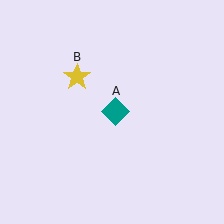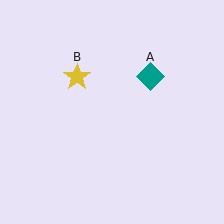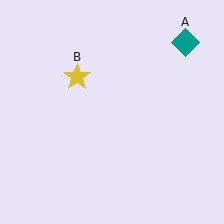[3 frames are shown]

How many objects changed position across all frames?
1 object changed position: teal diamond (object A).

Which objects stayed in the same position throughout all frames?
Yellow star (object B) remained stationary.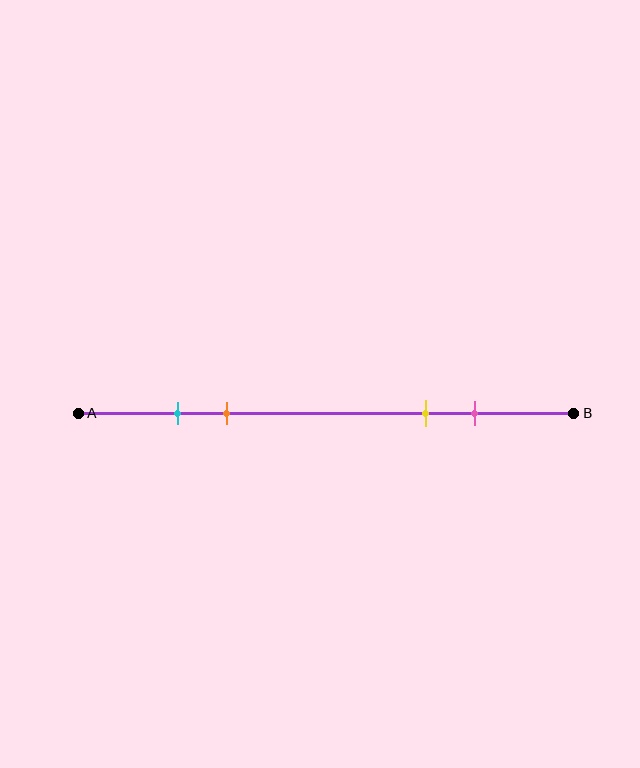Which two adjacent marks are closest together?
The cyan and orange marks are the closest adjacent pair.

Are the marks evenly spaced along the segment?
No, the marks are not evenly spaced.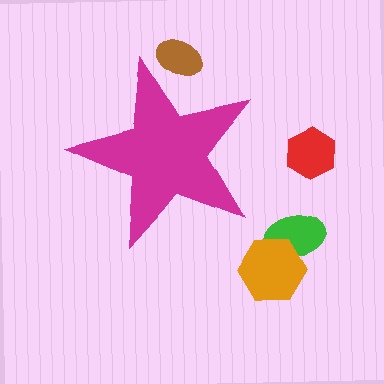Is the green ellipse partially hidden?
No, the green ellipse is fully visible.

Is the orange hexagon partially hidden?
No, the orange hexagon is fully visible.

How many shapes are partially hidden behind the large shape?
1 shape is partially hidden.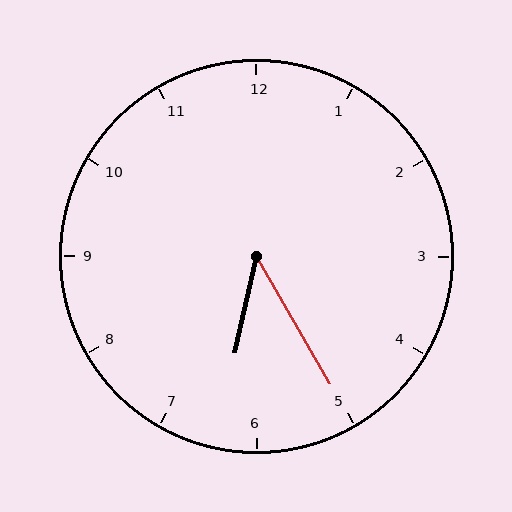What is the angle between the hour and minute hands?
Approximately 42 degrees.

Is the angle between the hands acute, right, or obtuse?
It is acute.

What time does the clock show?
6:25.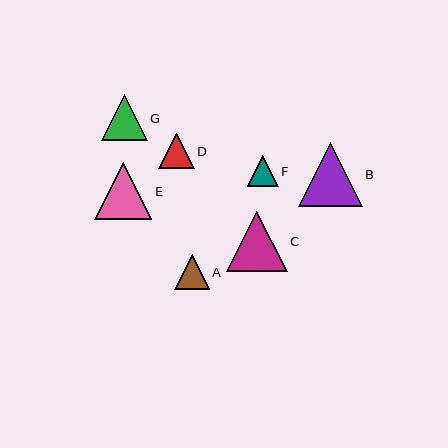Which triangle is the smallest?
Triangle F is the smallest with a size of approximately 31 pixels.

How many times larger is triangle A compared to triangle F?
Triangle A is approximately 1.1 times the size of triangle F.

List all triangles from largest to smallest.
From largest to smallest: B, C, E, G, D, A, F.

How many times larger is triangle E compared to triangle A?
Triangle E is approximately 1.6 times the size of triangle A.